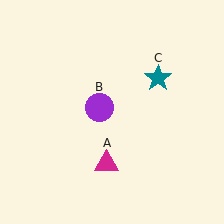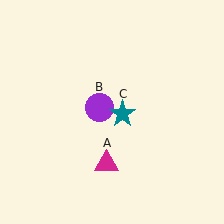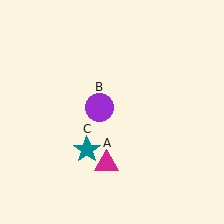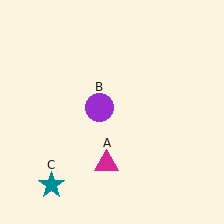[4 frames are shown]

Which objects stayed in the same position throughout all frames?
Magenta triangle (object A) and purple circle (object B) remained stationary.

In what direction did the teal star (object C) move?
The teal star (object C) moved down and to the left.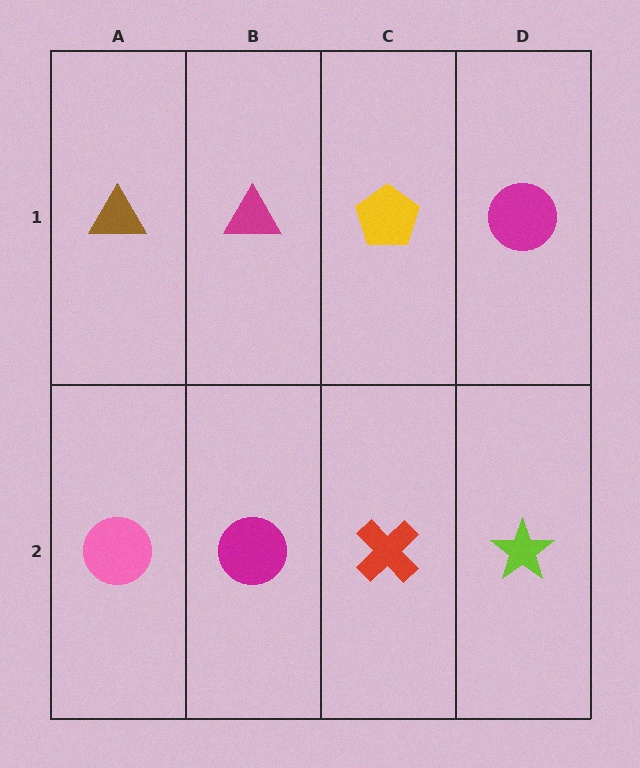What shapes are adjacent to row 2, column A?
A brown triangle (row 1, column A), a magenta circle (row 2, column B).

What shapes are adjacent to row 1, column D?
A lime star (row 2, column D), a yellow pentagon (row 1, column C).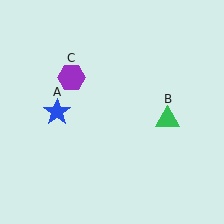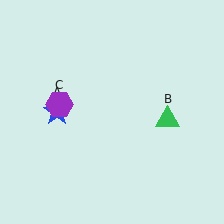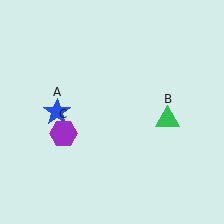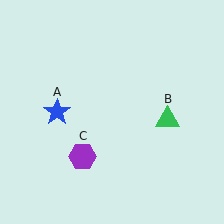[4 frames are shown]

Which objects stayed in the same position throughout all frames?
Blue star (object A) and green triangle (object B) remained stationary.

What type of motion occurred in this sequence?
The purple hexagon (object C) rotated counterclockwise around the center of the scene.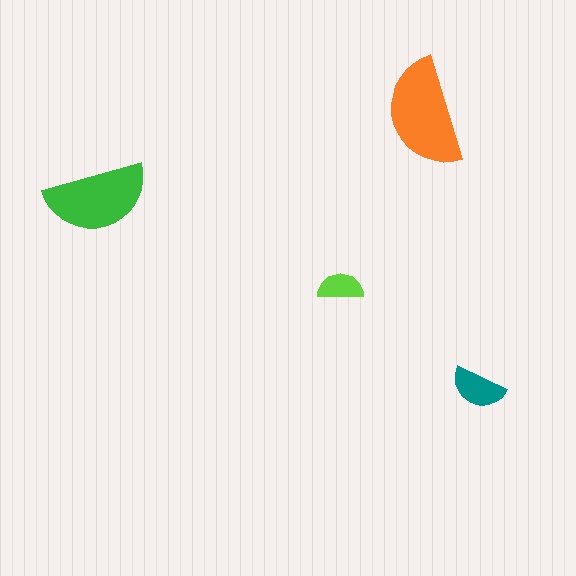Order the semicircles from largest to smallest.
the orange one, the green one, the teal one, the lime one.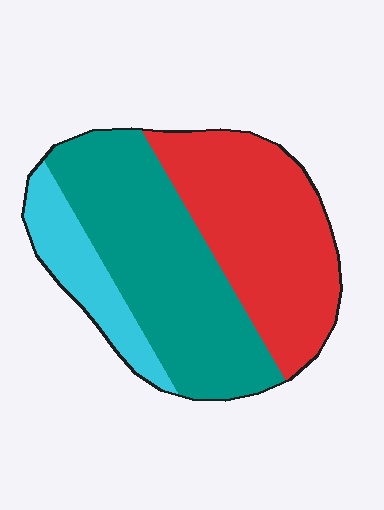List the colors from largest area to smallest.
From largest to smallest: teal, red, cyan.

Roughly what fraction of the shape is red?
Red takes up between a third and a half of the shape.